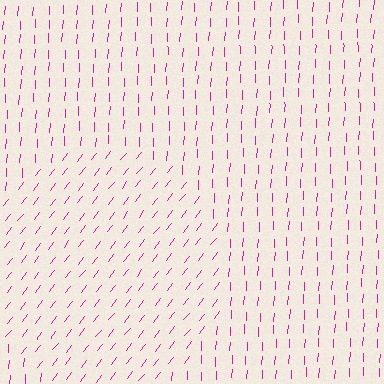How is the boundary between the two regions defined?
The boundary is defined purely by a change in line orientation (approximately 35 degrees difference). All lines are the same color and thickness.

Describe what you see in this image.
The image is filled with small magenta line segments. A circle region in the image has lines oriented differently from the surrounding lines, creating a visible texture boundary.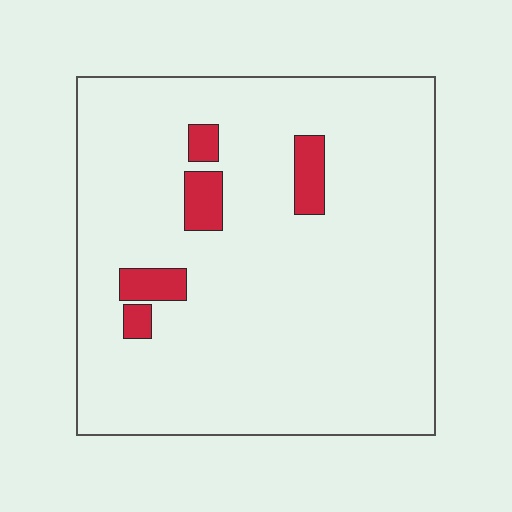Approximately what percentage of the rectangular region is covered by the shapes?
Approximately 5%.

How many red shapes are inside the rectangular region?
5.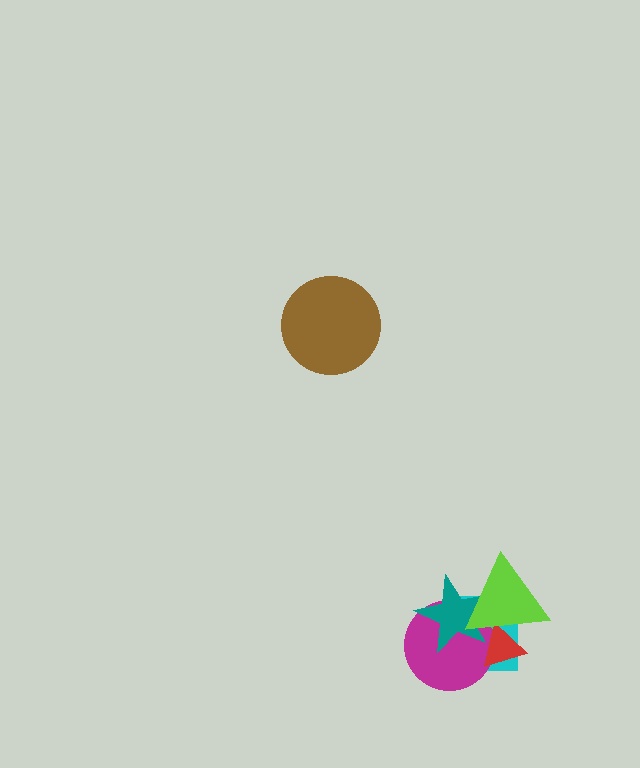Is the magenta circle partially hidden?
Yes, it is partially covered by another shape.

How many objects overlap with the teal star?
4 objects overlap with the teal star.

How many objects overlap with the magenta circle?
4 objects overlap with the magenta circle.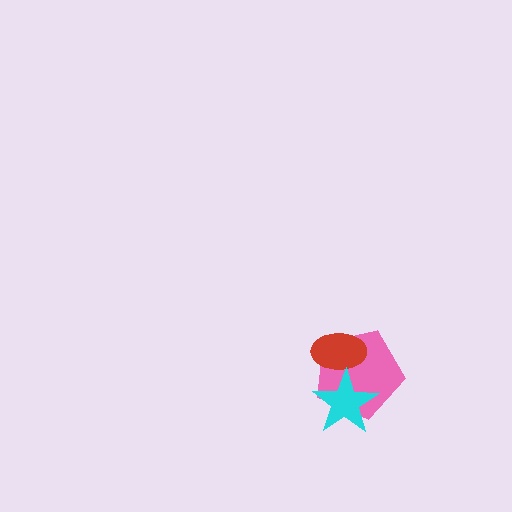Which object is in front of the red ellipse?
The cyan star is in front of the red ellipse.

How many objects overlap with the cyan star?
2 objects overlap with the cyan star.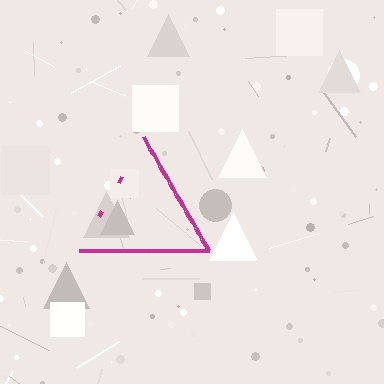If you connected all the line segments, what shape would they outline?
They would outline a triangle.